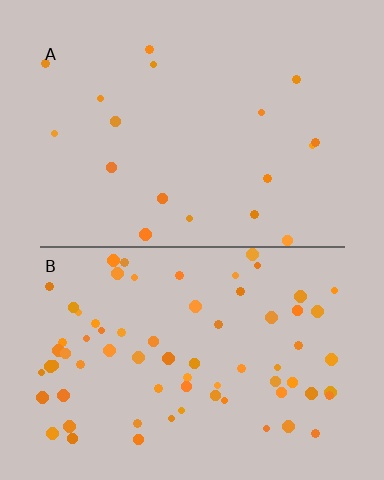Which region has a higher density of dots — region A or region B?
B (the bottom).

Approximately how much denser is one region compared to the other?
Approximately 4.0× — region B over region A.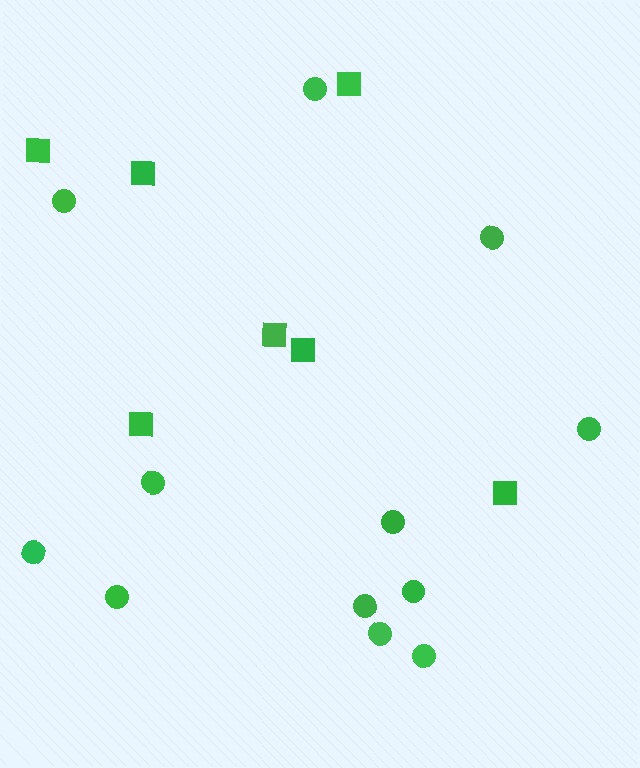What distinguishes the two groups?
There are 2 groups: one group of circles (12) and one group of squares (7).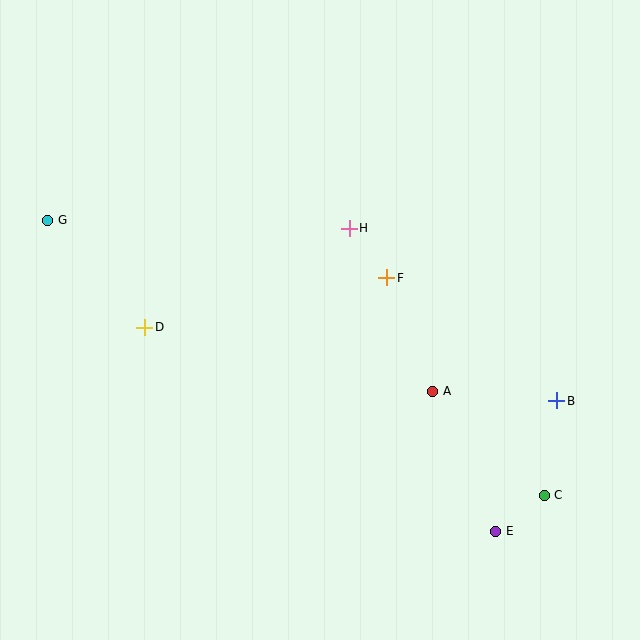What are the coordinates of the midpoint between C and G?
The midpoint between C and G is at (296, 358).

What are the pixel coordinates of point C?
Point C is at (544, 495).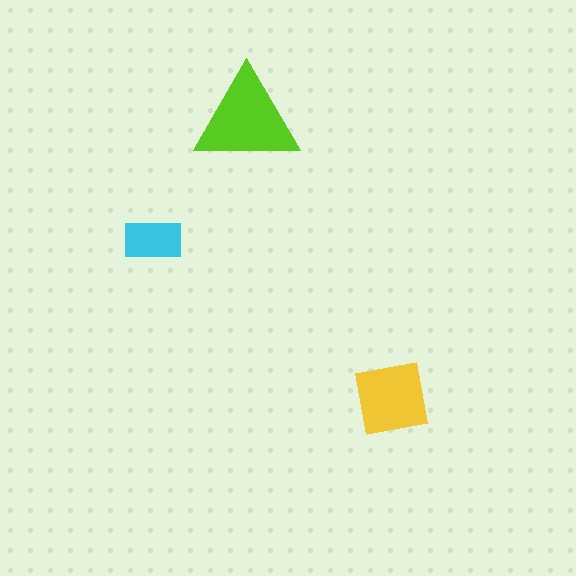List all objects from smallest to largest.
The cyan rectangle, the yellow square, the lime triangle.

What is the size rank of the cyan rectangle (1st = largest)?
3rd.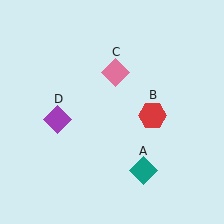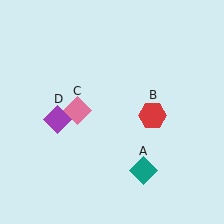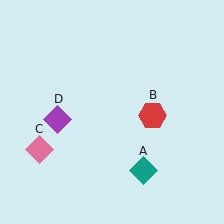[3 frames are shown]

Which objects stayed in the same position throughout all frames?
Teal diamond (object A) and red hexagon (object B) and purple diamond (object D) remained stationary.